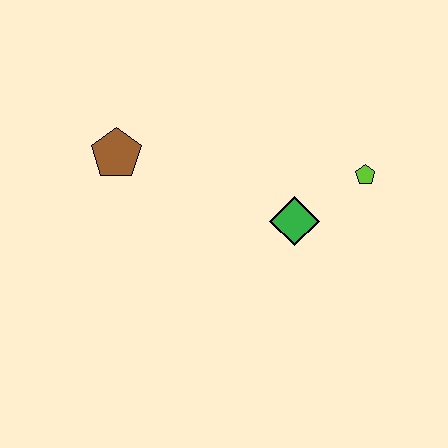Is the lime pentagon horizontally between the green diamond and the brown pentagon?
No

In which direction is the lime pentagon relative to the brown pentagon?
The lime pentagon is to the right of the brown pentagon.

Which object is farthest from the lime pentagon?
The brown pentagon is farthest from the lime pentagon.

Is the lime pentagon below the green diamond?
No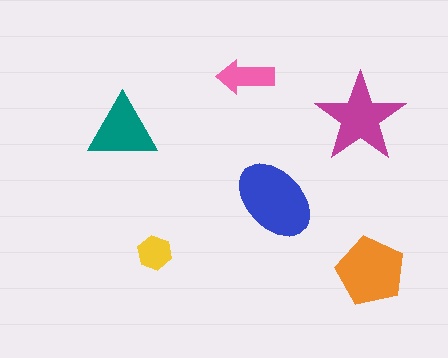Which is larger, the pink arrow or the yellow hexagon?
The pink arrow.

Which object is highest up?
The pink arrow is topmost.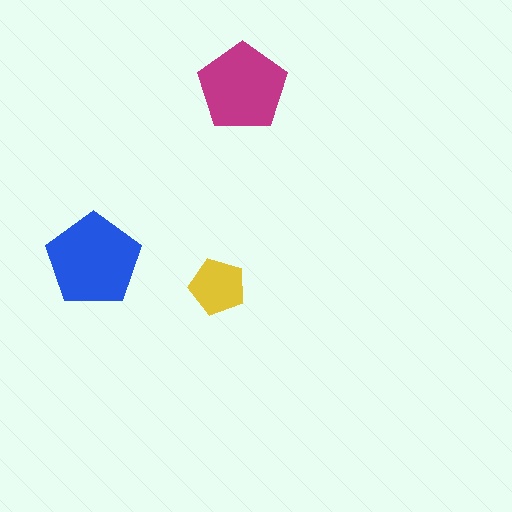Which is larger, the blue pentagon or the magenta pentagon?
The blue one.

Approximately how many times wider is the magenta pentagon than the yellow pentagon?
About 1.5 times wider.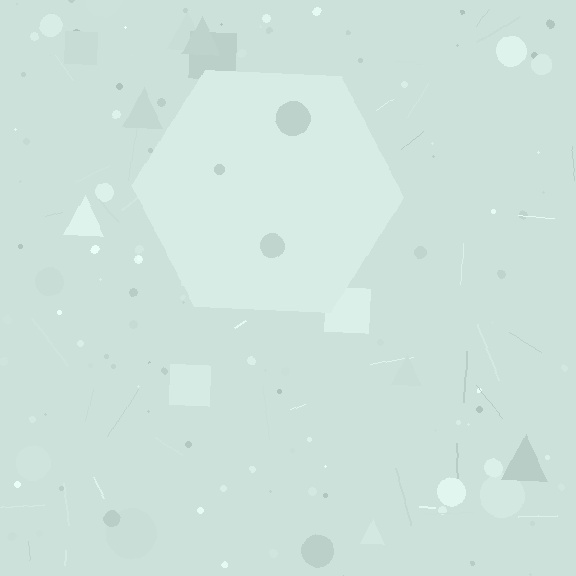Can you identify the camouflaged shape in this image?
The camouflaged shape is a hexagon.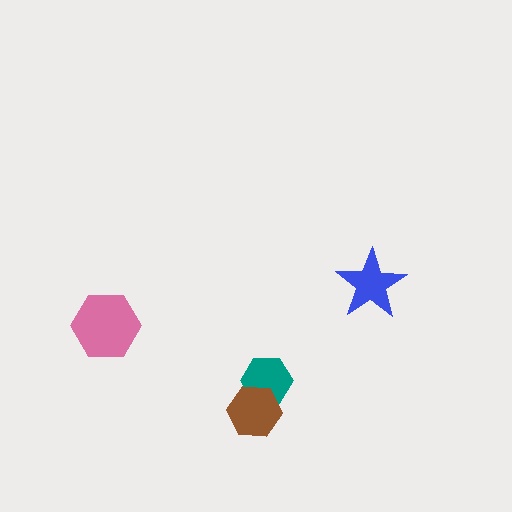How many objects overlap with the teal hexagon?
1 object overlaps with the teal hexagon.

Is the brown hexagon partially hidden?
No, no other shape covers it.